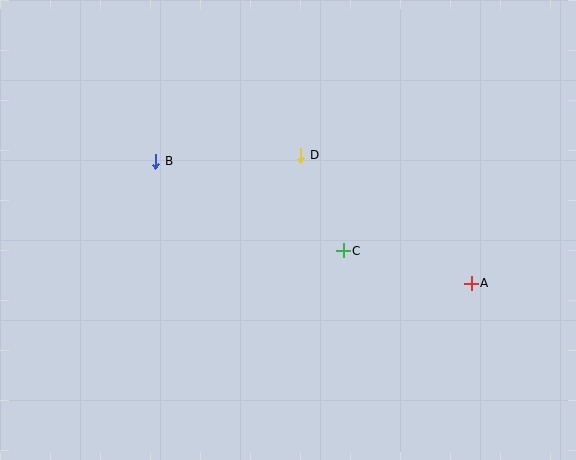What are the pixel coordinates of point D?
Point D is at (301, 155).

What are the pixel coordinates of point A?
Point A is at (471, 283).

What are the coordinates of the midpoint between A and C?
The midpoint between A and C is at (407, 267).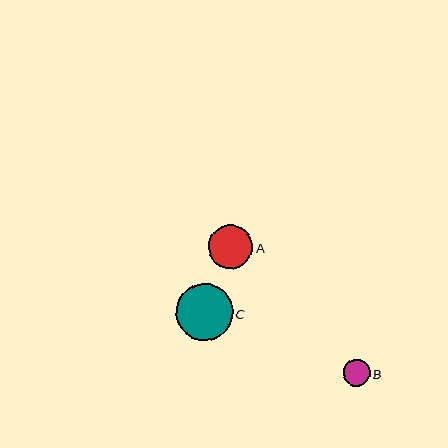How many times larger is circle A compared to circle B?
Circle A is approximately 1.7 times the size of circle B.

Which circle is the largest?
Circle C is the largest with a size of approximately 56 pixels.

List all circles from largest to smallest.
From largest to smallest: C, A, B.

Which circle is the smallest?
Circle B is the smallest with a size of approximately 27 pixels.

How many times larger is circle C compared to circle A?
Circle C is approximately 1.3 times the size of circle A.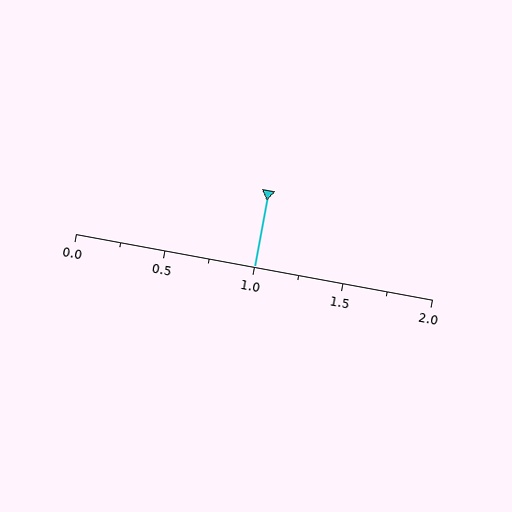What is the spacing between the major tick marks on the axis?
The major ticks are spaced 0.5 apart.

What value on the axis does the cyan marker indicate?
The marker indicates approximately 1.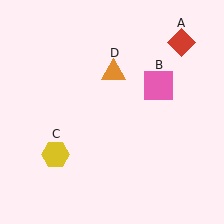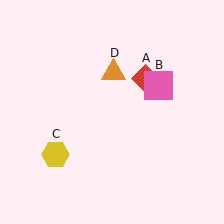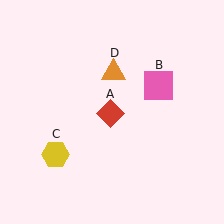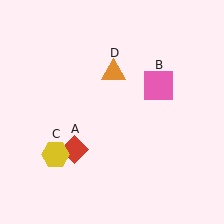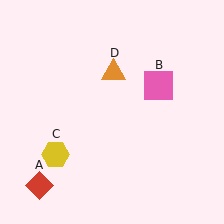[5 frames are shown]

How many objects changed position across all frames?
1 object changed position: red diamond (object A).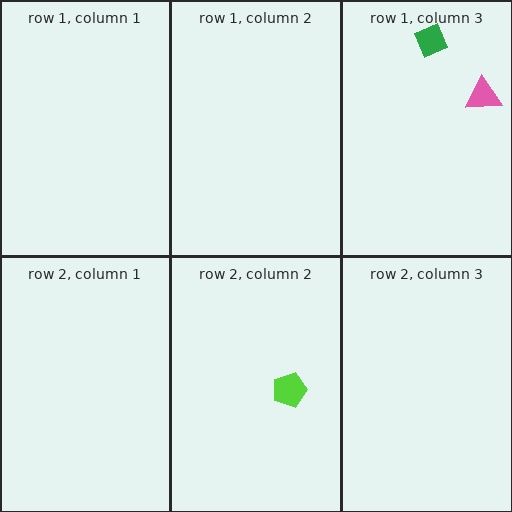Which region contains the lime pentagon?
The row 2, column 2 region.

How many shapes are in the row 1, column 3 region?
2.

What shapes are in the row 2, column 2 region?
The lime pentagon.